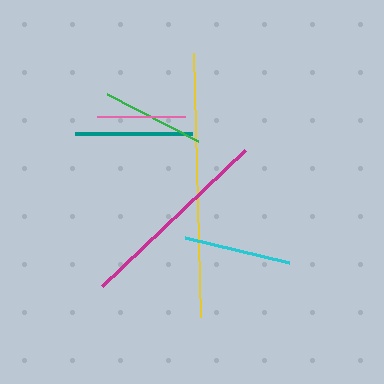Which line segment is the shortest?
The pink line is the shortest at approximately 88 pixels.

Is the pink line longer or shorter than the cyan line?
The cyan line is longer than the pink line.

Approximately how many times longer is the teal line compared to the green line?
The teal line is approximately 1.2 times the length of the green line.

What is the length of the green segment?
The green segment is approximately 102 pixels long.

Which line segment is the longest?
The yellow line is the longest at approximately 264 pixels.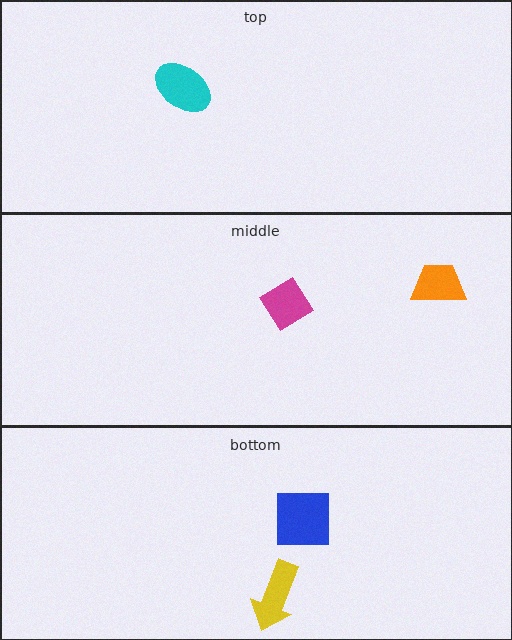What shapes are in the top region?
The cyan ellipse.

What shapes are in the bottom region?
The yellow arrow, the blue square.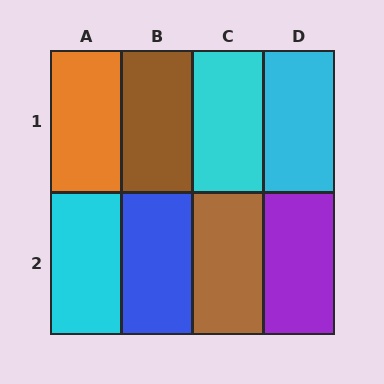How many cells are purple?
1 cell is purple.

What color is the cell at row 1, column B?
Brown.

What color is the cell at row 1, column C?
Cyan.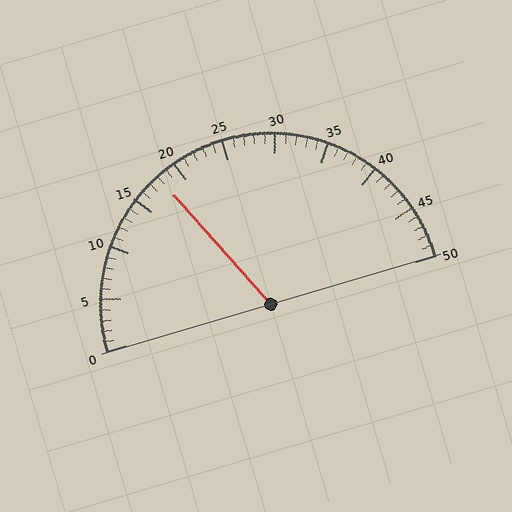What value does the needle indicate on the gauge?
The needle indicates approximately 18.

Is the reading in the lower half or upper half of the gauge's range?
The reading is in the lower half of the range (0 to 50).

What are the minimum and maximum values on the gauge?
The gauge ranges from 0 to 50.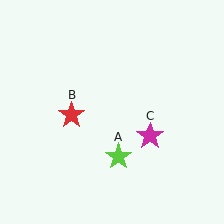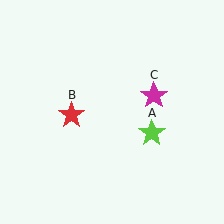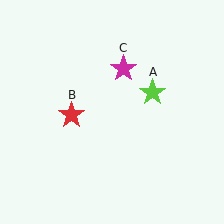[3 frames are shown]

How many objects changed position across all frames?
2 objects changed position: lime star (object A), magenta star (object C).